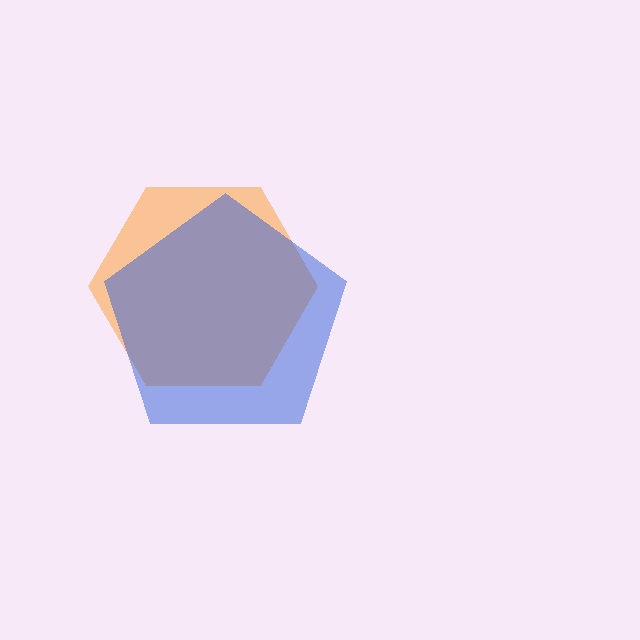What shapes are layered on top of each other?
The layered shapes are: an orange hexagon, a blue pentagon.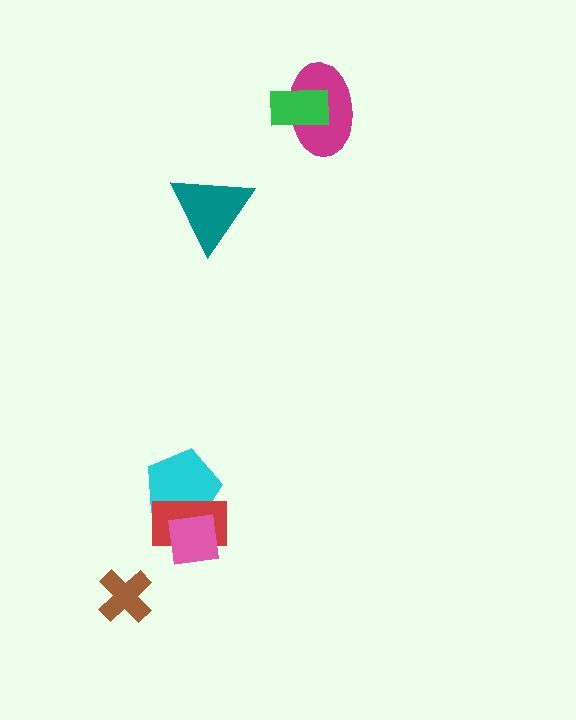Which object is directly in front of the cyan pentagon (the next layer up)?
The red rectangle is directly in front of the cyan pentagon.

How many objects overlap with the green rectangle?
1 object overlaps with the green rectangle.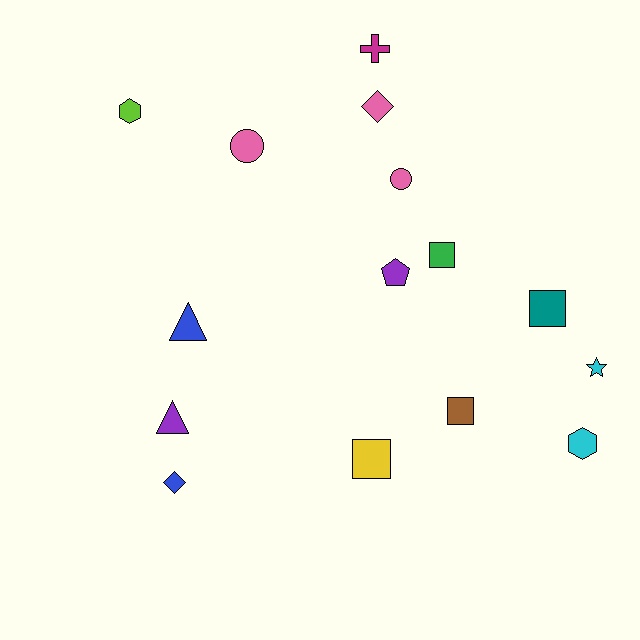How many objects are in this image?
There are 15 objects.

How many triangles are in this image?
There are 2 triangles.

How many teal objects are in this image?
There is 1 teal object.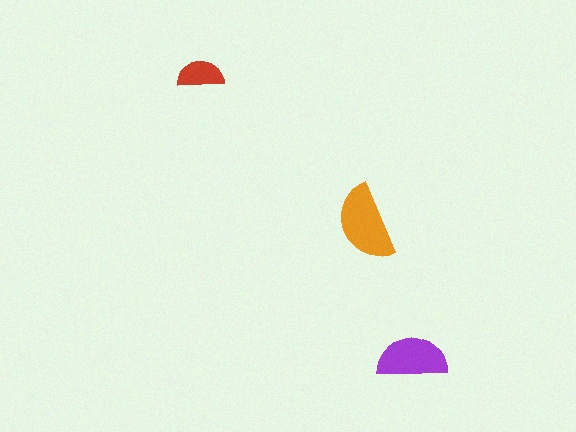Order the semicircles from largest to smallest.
the orange one, the purple one, the red one.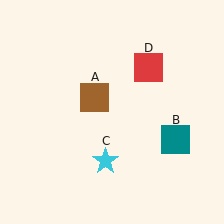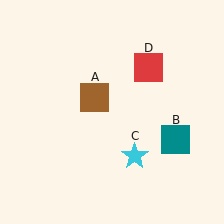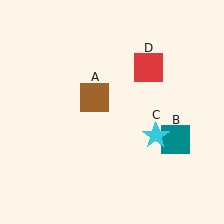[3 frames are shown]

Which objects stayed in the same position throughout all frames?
Brown square (object A) and teal square (object B) and red square (object D) remained stationary.